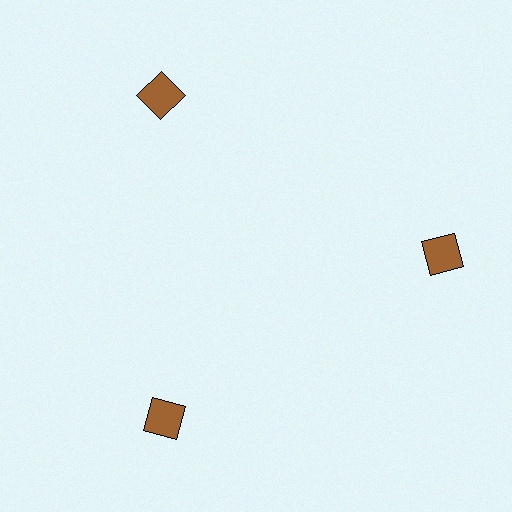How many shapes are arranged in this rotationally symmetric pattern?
There are 3 shapes, arranged in 3 groups of 1.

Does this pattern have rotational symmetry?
Yes, this pattern has 3-fold rotational symmetry. It looks the same after rotating 120 degrees around the center.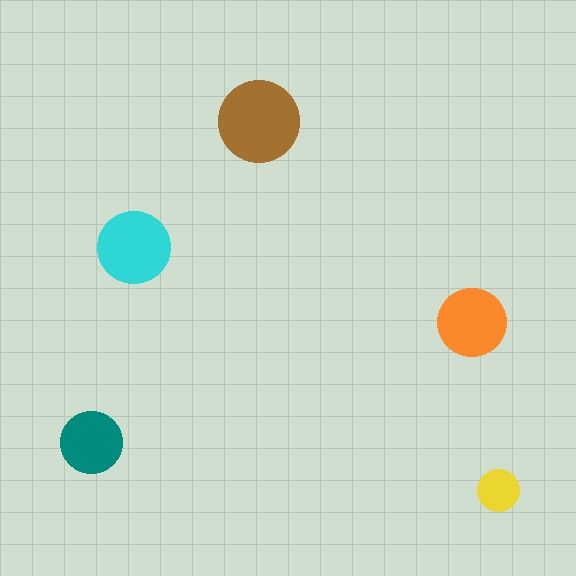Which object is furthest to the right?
The yellow circle is rightmost.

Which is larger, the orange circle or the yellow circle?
The orange one.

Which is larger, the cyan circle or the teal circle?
The cyan one.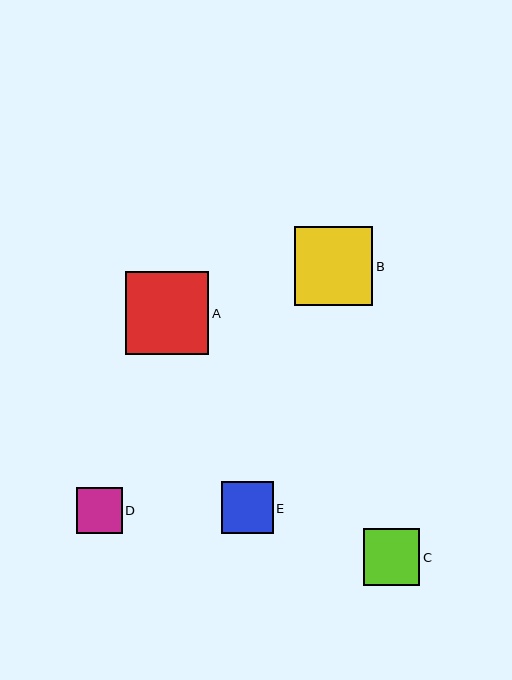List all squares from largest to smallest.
From largest to smallest: A, B, C, E, D.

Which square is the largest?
Square A is the largest with a size of approximately 84 pixels.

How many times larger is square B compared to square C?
Square B is approximately 1.4 times the size of square C.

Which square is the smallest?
Square D is the smallest with a size of approximately 46 pixels.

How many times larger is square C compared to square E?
Square C is approximately 1.1 times the size of square E.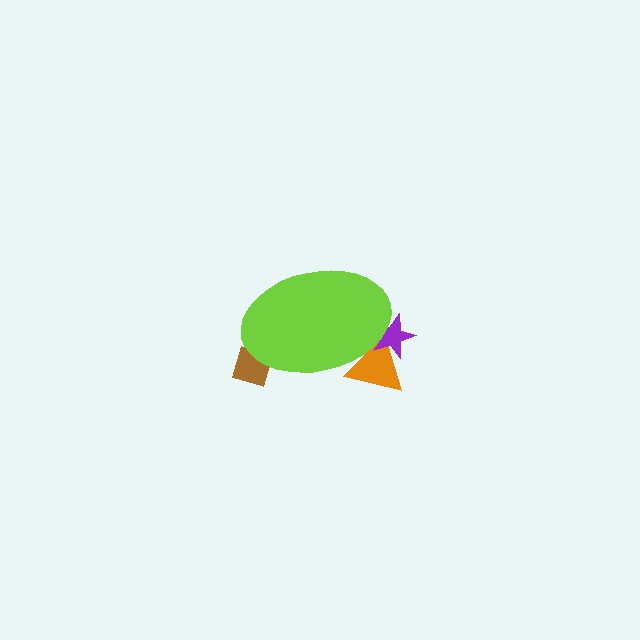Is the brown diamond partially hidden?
Yes, the brown diamond is partially hidden behind the lime ellipse.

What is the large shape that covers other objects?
A lime ellipse.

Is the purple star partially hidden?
Yes, the purple star is partially hidden behind the lime ellipse.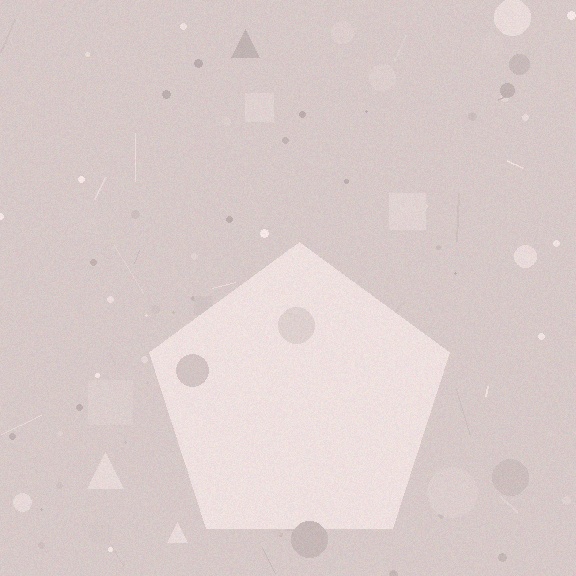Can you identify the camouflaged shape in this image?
The camouflaged shape is a pentagon.